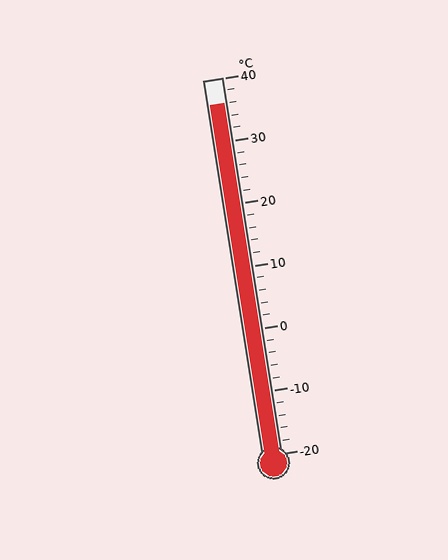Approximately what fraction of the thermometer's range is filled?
The thermometer is filled to approximately 95% of its range.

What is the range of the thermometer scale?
The thermometer scale ranges from -20°C to 40°C.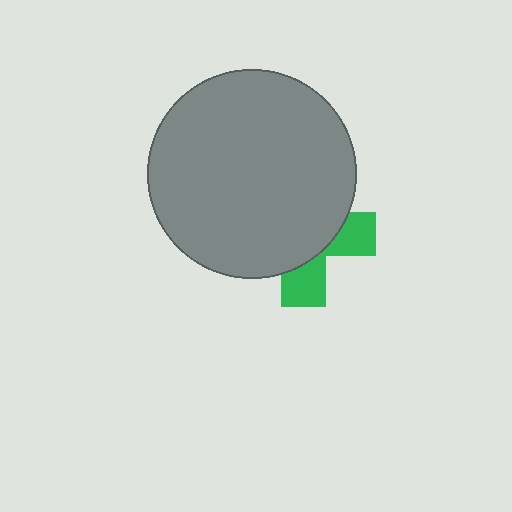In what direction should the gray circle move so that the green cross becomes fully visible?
The gray circle should move toward the upper-left. That is the shortest direction to clear the overlap and leave the green cross fully visible.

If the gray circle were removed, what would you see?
You would see the complete green cross.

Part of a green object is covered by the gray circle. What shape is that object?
It is a cross.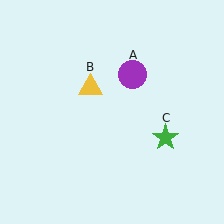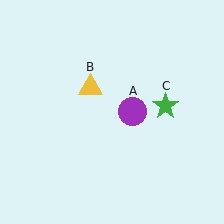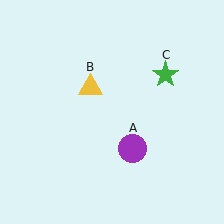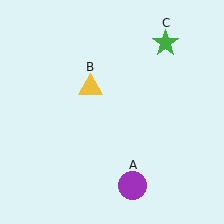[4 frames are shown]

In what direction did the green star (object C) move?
The green star (object C) moved up.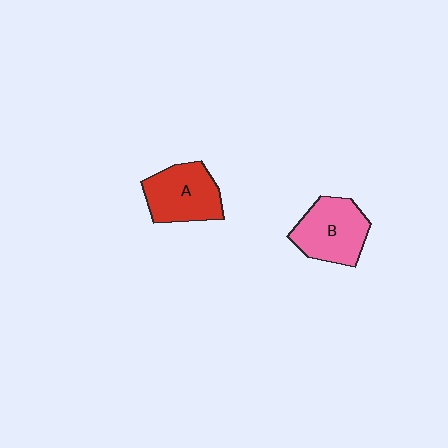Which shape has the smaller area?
Shape A (red).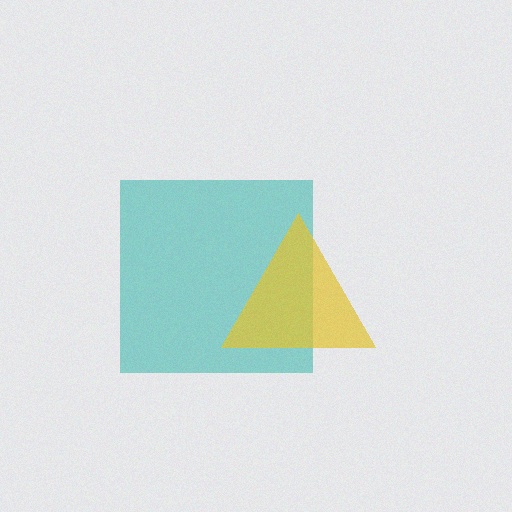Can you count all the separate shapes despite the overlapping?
Yes, there are 2 separate shapes.